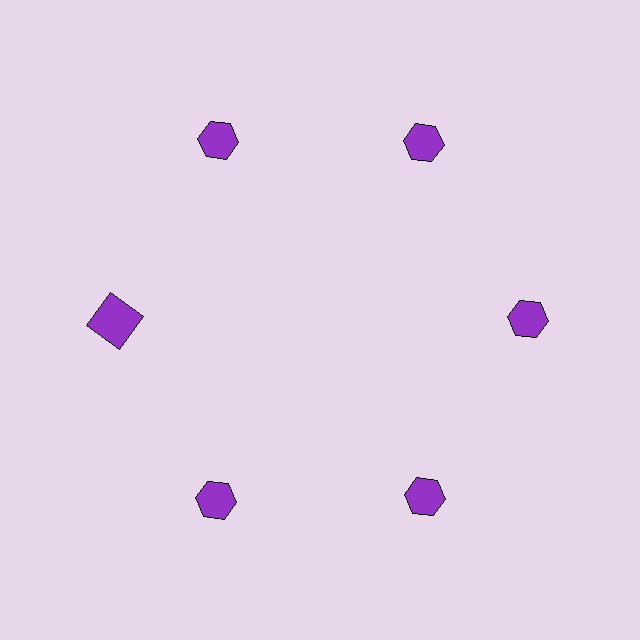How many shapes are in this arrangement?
There are 6 shapes arranged in a ring pattern.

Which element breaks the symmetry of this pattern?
The purple square at roughly the 9 o'clock position breaks the symmetry. All other shapes are purple hexagons.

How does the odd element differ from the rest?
It has a different shape: square instead of hexagon.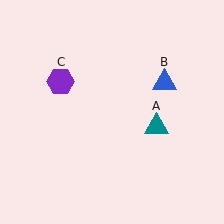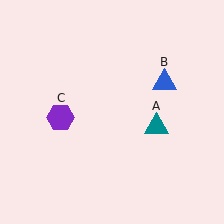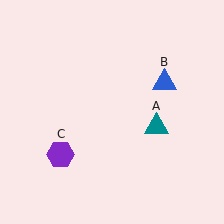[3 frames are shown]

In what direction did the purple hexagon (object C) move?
The purple hexagon (object C) moved down.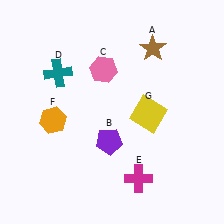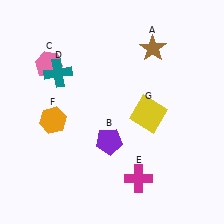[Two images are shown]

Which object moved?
The pink hexagon (C) moved left.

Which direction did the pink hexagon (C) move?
The pink hexagon (C) moved left.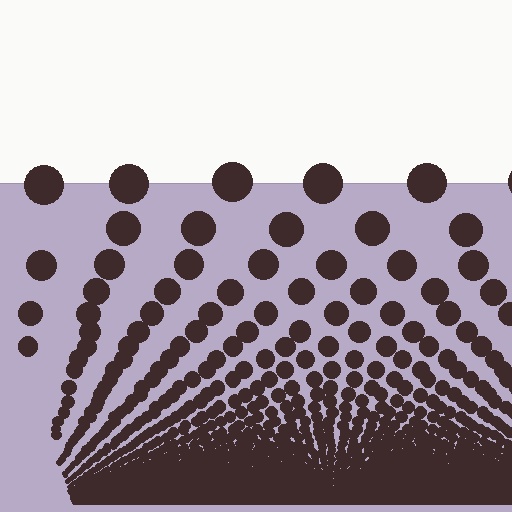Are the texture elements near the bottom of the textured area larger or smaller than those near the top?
Smaller. The gradient is inverted — elements near the bottom are smaller and denser.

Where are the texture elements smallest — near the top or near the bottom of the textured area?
Near the bottom.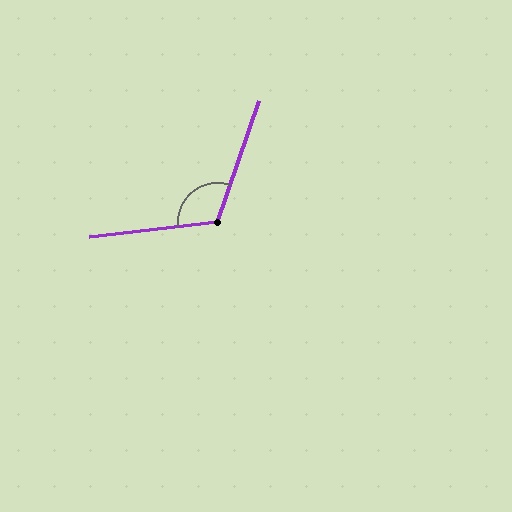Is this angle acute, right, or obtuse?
It is obtuse.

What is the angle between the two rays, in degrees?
Approximately 115 degrees.